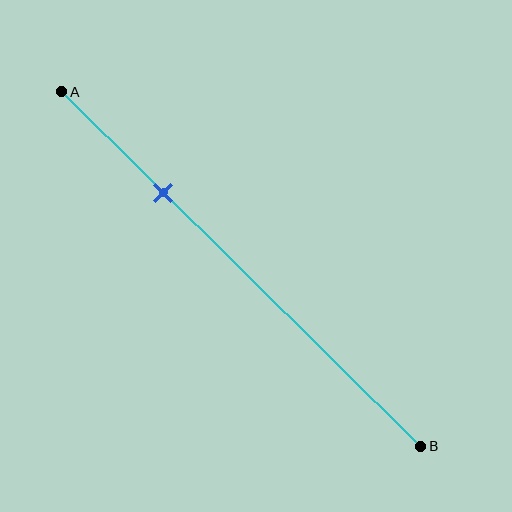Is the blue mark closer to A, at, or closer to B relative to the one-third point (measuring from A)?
The blue mark is closer to point A than the one-third point of segment AB.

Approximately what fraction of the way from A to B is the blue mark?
The blue mark is approximately 30% of the way from A to B.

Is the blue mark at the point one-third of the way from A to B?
No, the mark is at about 30% from A, not at the 33% one-third point.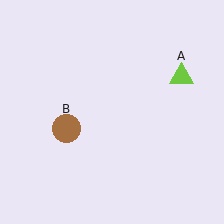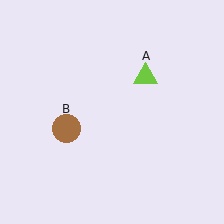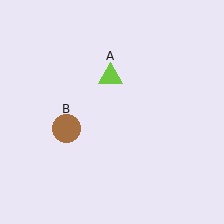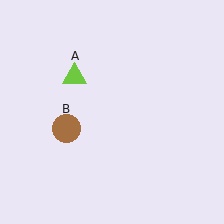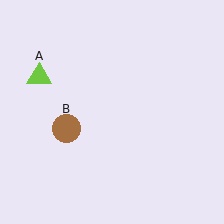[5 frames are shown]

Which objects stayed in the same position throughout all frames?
Brown circle (object B) remained stationary.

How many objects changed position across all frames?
1 object changed position: lime triangle (object A).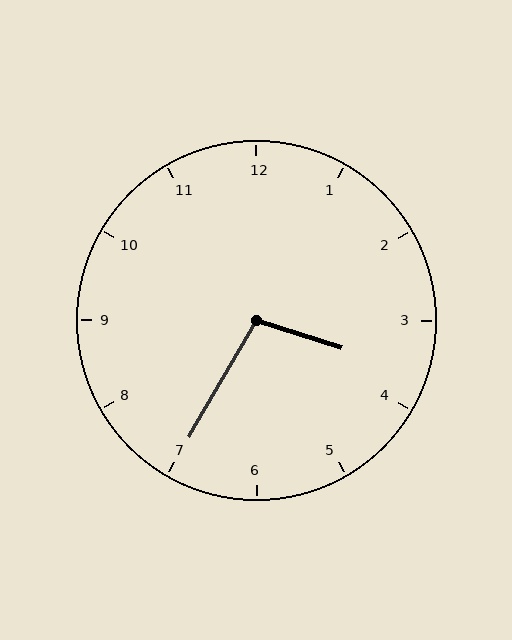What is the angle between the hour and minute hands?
Approximately 102 degrees.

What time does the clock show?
3:35.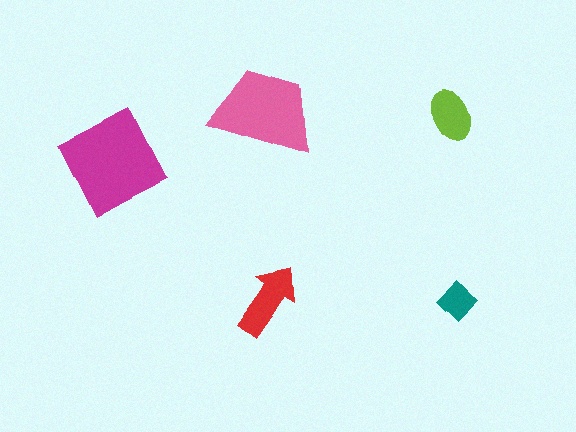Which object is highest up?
The pink trapezoid is topmost.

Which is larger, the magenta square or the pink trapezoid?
The magenta square.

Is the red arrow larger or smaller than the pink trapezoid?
Smaller.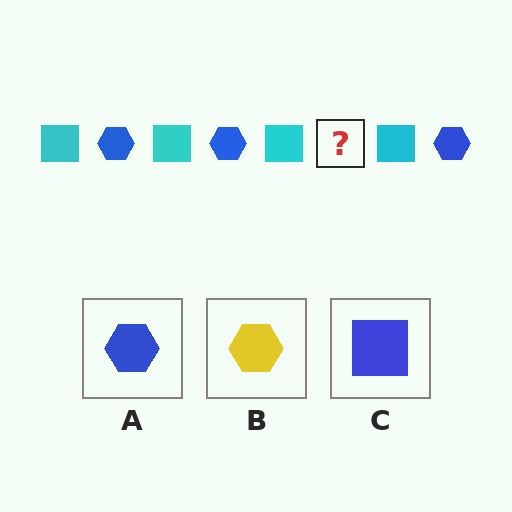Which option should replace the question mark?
Option A.